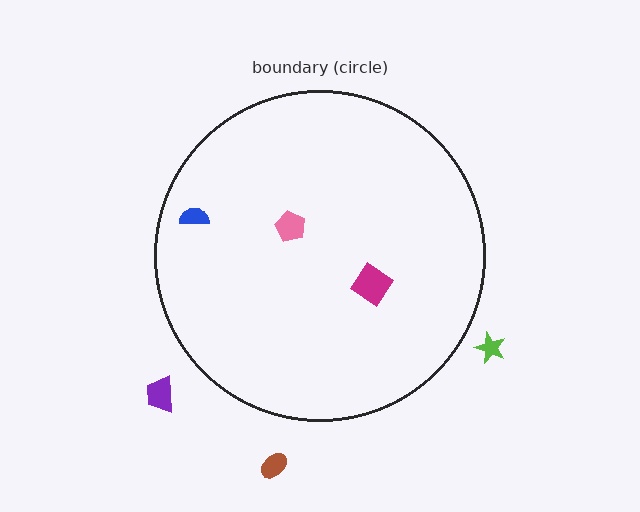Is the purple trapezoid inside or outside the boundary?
Outside.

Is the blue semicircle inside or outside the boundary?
Inside.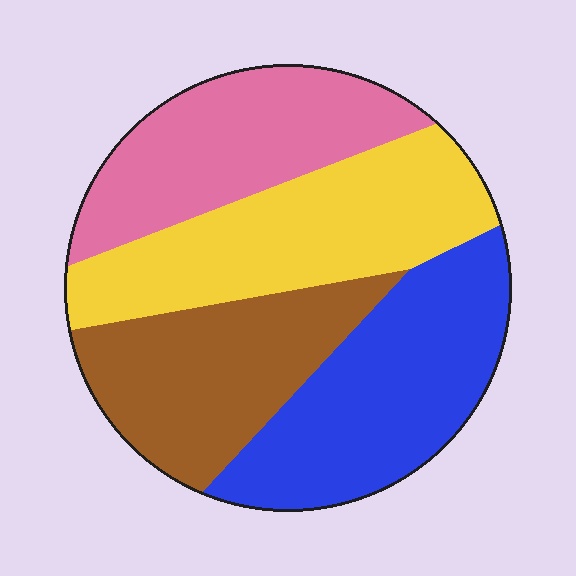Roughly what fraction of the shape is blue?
Blue covers roughly 25% of the shape.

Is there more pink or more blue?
Blue.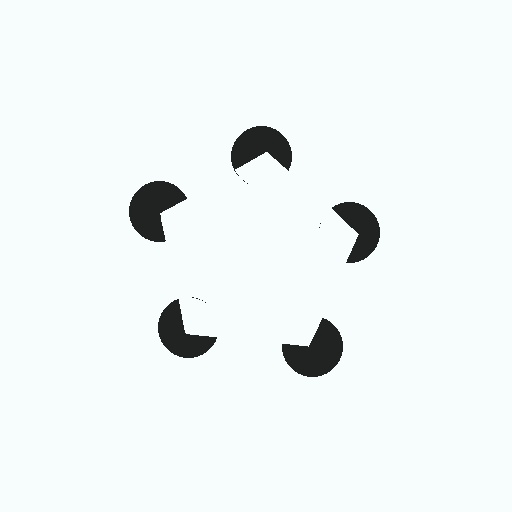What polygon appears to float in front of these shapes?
An illusory pentagon — its edges are inferred from the aligned wedge cuts in the pac-man discs, not physically drawn.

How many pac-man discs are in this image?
There are 5 — one at each vertex of the illusory pentagon.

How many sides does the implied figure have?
5 sides.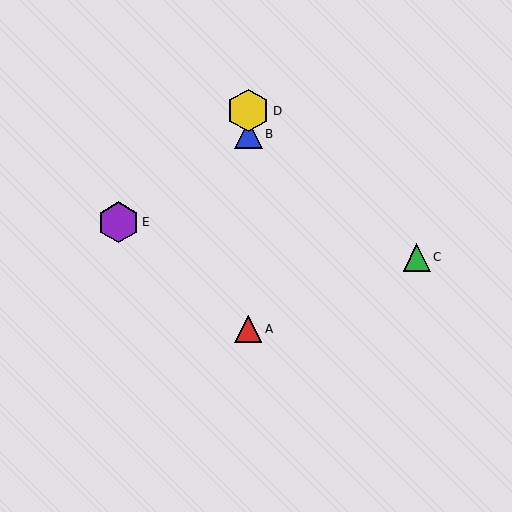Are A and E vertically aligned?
No, A is at x≈248 and E is at x≈119.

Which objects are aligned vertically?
Objects A, B, D are aligned vertically.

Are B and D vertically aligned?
Yes, both are at x≈248.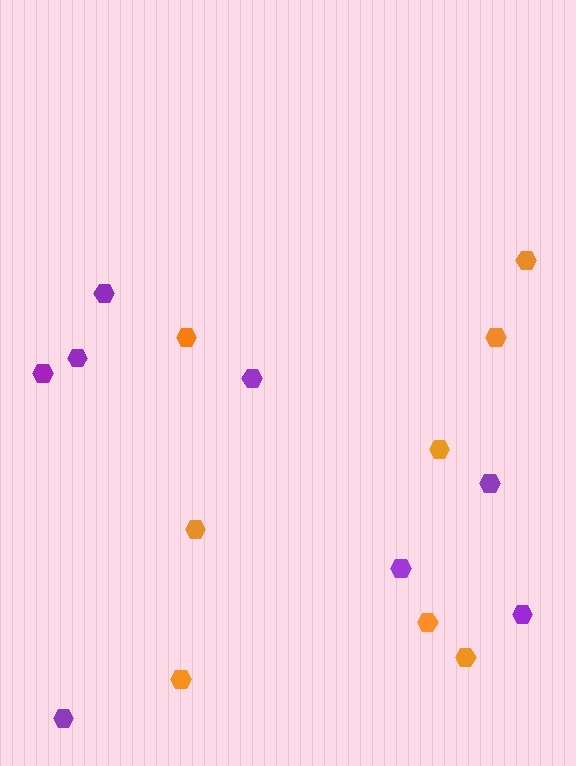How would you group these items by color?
There are 2 groups: one group of orange hexagons (8) and one group of purple hexagons (8).